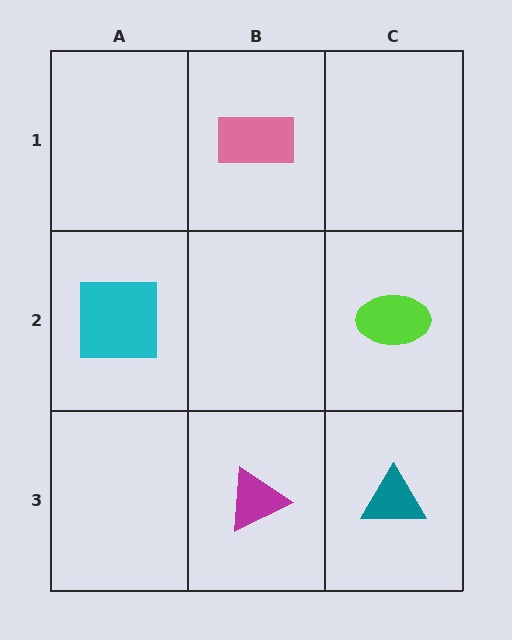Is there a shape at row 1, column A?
No, that cell is empty.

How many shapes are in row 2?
2 shapes.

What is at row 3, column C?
A teal triangle.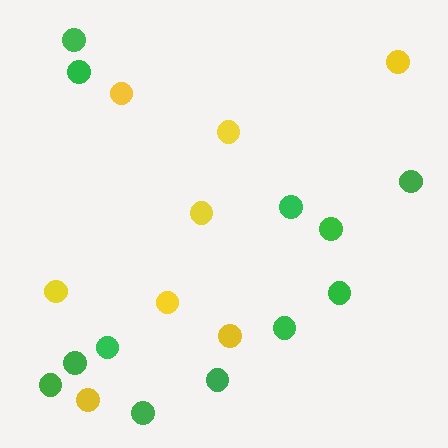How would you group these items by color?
There are 2 groups: one group of green circles (12) and one group of yellow circles (8).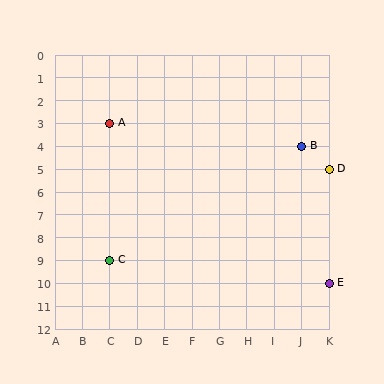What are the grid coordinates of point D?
Point D is at grid coordinates (K, 5).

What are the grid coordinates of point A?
Point A is at grid coordinates (C, 3).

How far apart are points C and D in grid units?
Points C and D are 8 columns and 4 rows apart (about 8.9 grid units diagonally).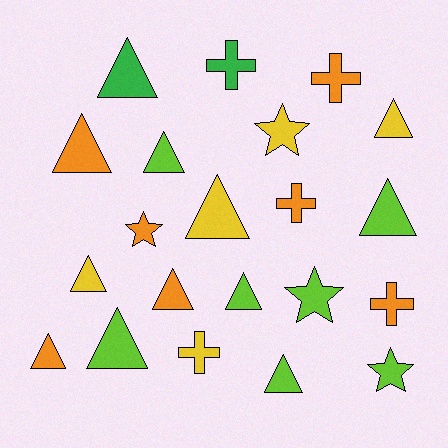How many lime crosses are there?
There are no lime crosses.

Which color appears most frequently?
Orange, with 7 objects.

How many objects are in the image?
There are 21 objects.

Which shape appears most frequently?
Triangle, with 12 objects.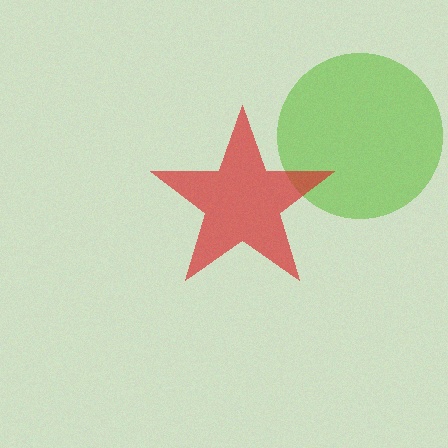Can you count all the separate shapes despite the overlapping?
Yes, there are 2 separate shapes.